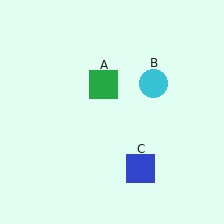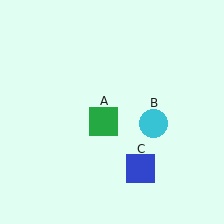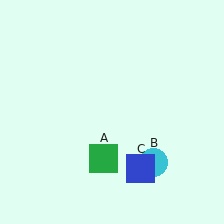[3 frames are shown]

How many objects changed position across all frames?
2 objects changed position: green square (object A), cyan circle (object B).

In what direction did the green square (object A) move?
The green square (object A) moved down.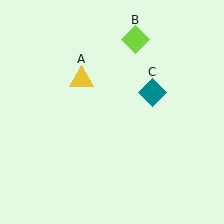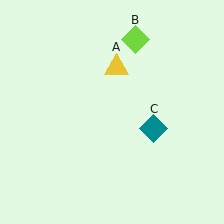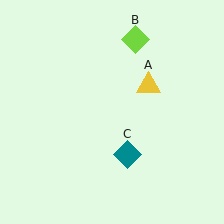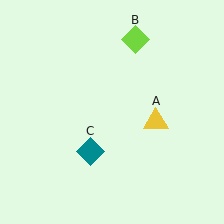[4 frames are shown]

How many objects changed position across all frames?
2 objects changed position: yellow triangle (object A), teal diamond (object C).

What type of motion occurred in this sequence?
The yellow triangle (object A), teal diamond (object C) rotated clockwise around the center of the scene.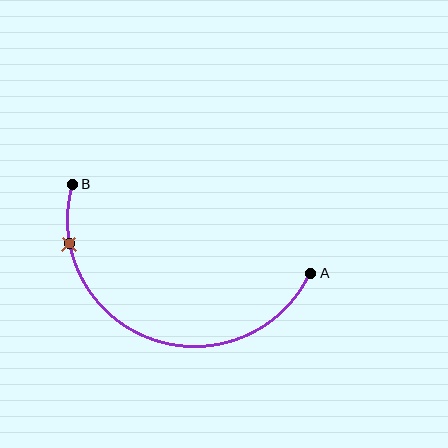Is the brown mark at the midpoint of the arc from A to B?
No. The brown mark lies on the arc but is closer to endpoint B. The arc midpoint would be at the point on the curve equidistant along the arc from both A and B.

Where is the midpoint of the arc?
The arc midpoint is the point on the curve farthest from the straight line joining A and B. It sits below that line.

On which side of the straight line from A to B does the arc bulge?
The arc bulges below the straight line connecting A and B.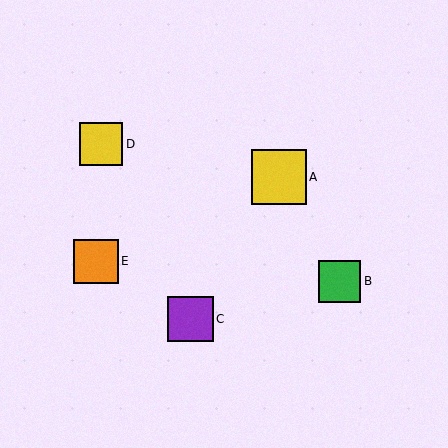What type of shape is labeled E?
Shape E is an orange square.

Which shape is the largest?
The yellow square (labeled A) is the largest.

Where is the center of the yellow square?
The center of the yellow square is at (101, 144).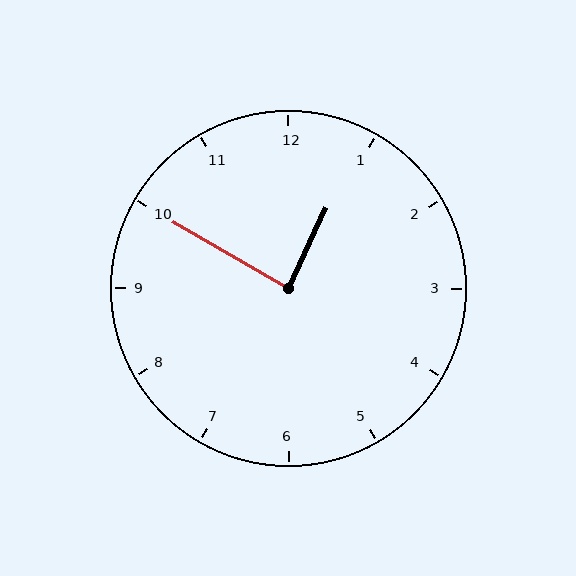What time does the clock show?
12:50.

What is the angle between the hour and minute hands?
Approximately 85 degrees.